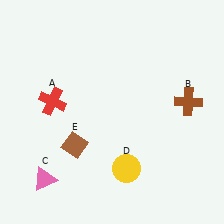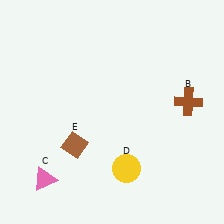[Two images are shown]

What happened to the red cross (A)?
The red cross (A) was removed in Image 2. It was in the top-left area of Image 1.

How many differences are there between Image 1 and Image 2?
There is 1 difference between the two images.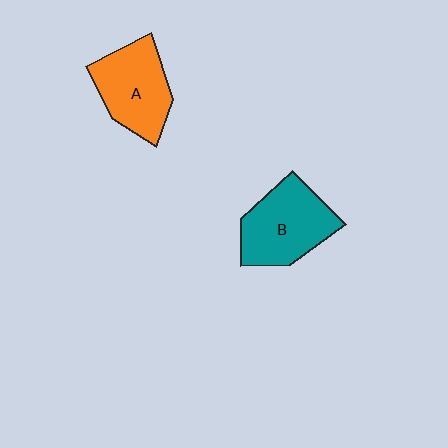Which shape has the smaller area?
Shape A (orange).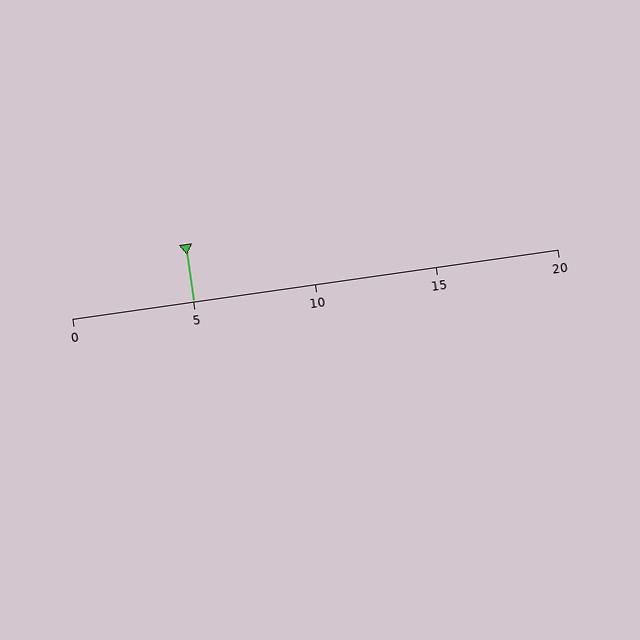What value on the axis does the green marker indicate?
The marker indicates approximately 5.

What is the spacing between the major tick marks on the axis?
The major ticks are spaced 5 apart.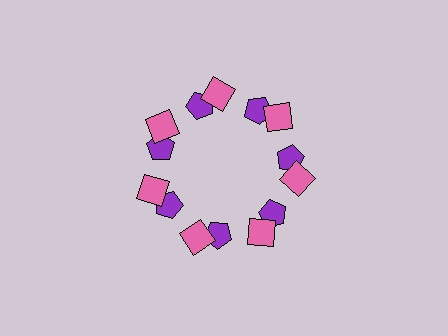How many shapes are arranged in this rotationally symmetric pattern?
There are 14 shapes, arranged in 7 groups of 2.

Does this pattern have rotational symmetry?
Yes, this pattern has 7-fold rotational symmetry. It looks the same after rotating 51 degrees around the center.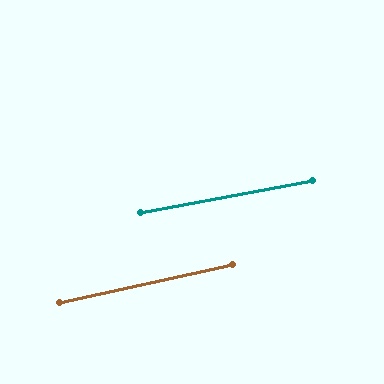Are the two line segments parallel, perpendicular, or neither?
Parallel — their directions differ by only 1.8°.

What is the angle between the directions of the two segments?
Approximately 2 degrees.